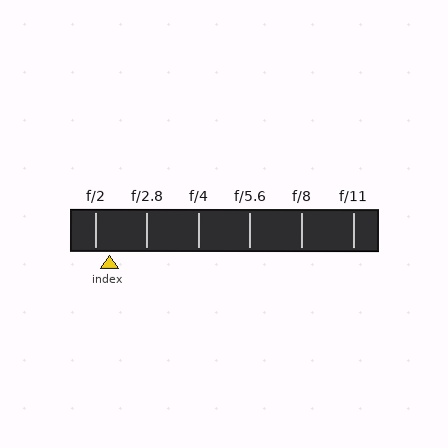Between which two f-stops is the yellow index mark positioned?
The index mark is between f/2 and f/2.8.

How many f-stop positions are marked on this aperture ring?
There are 6 f-stop positions marked.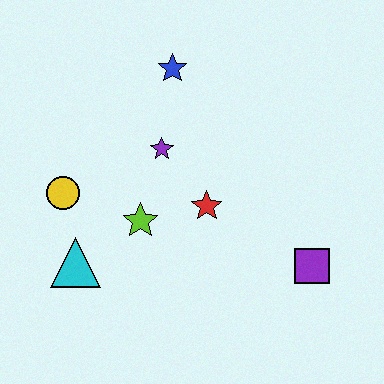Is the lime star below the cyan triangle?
No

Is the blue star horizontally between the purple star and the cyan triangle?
No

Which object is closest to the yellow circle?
The cyan triangle is closest to the yellow circle.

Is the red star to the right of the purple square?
No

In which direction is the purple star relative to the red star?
The purple star is above the red star.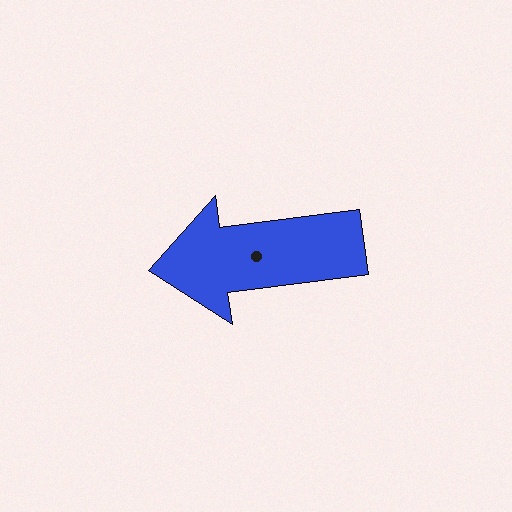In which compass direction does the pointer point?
West.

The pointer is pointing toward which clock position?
Roughly 9 o'clock.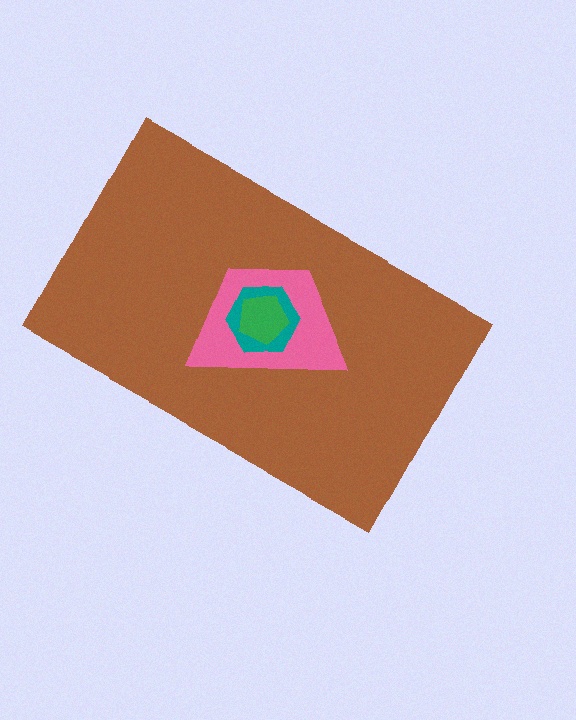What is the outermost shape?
The brown rectangle.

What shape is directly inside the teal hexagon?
The green pentagon.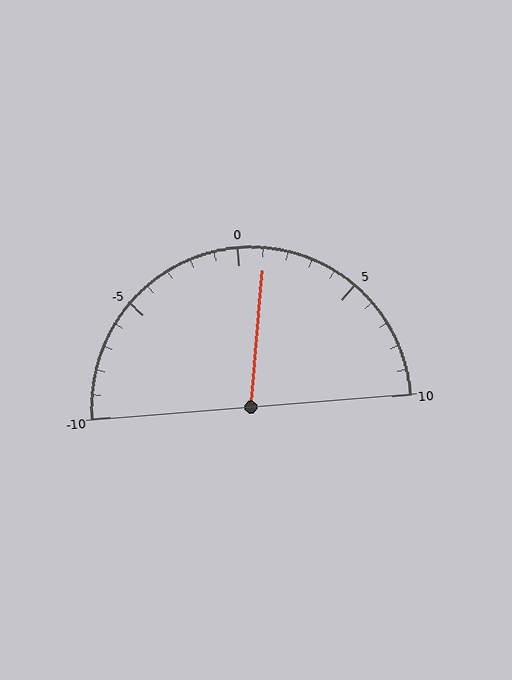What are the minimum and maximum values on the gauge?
The gauge ranges from -10 to 10.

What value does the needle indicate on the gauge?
The needle indicates approximately 1.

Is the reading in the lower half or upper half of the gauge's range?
The reading is in the upper half of the range (-10 to 10).